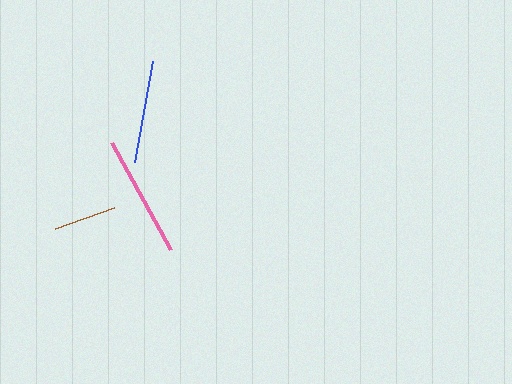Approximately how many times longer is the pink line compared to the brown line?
The pink line is approximately 2.0 times the length of the brown line.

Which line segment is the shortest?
The brown line is the shortest at approximately 62 pixels.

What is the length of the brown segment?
The brown segment is approximately 62 pixels long.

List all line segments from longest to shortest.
From longest to shortest: pink, blue, brown.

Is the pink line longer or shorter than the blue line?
The pink line is longer than the blue line.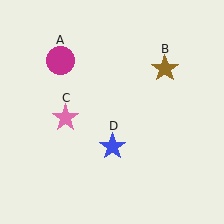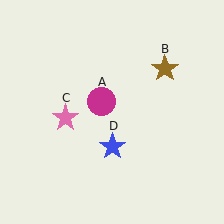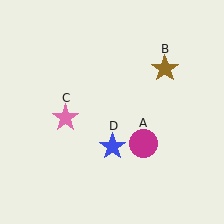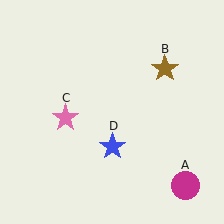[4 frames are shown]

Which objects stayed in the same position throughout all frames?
Brown star (object B) and pink star (object C) and blue star (object D) remained stationary.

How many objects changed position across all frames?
1 object changed position: magenta circle (object A).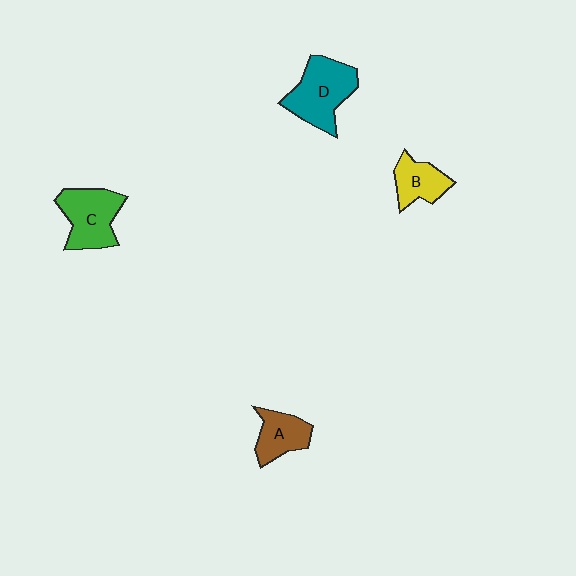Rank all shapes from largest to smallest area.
From largest to smallest: D (teal), C (green), A (brown), B (yellow).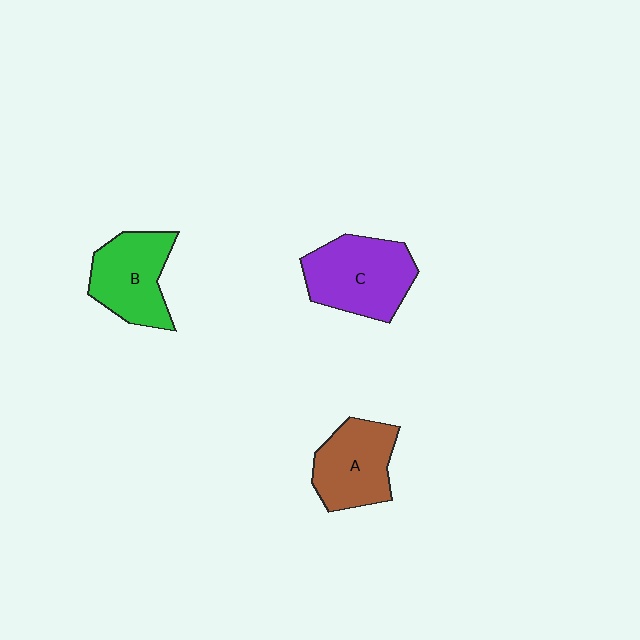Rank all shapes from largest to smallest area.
From largest to smallest: C (purple), B (green), A (brown).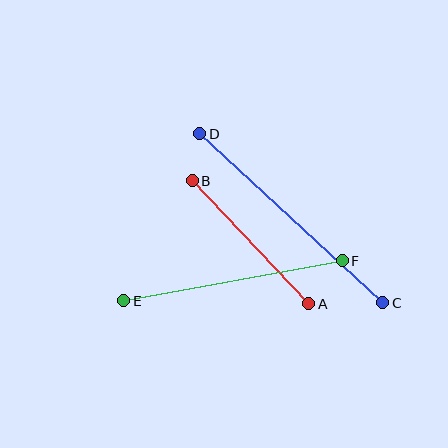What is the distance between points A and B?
The distance is approximately 170 pixels.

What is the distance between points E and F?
The distance is approximately 222 pixels.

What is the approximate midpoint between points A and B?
The midpoint is at approximately (251, 242) pixels.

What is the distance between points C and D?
The distance is approximately 249 pixels.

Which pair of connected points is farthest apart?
Points C and D are farthest apart.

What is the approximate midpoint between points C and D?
The midpoint is at approximately (291, 218) pixels.